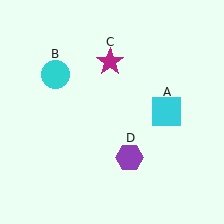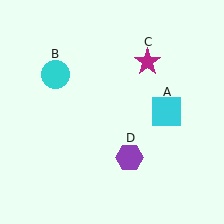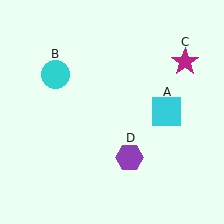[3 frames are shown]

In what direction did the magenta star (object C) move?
The magenta star (object C) moved right.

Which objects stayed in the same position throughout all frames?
Cyan square (object A) and cyan circle (object B) and purple hexagon (object D) remained stationary.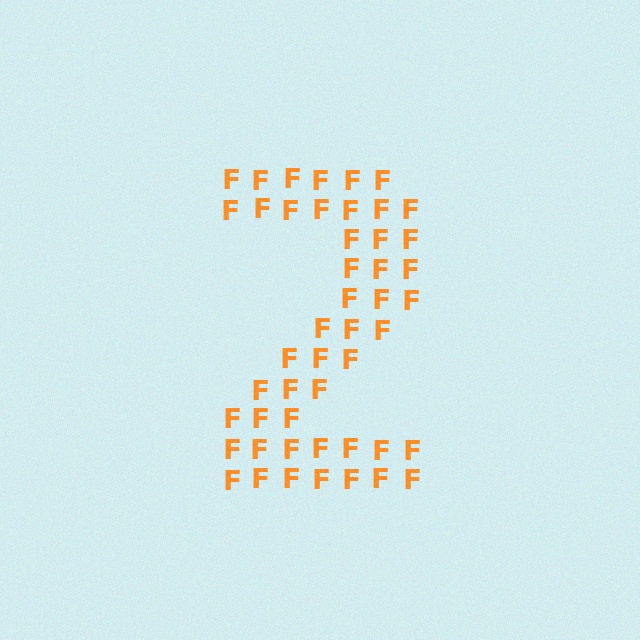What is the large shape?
The large shape is the digit 2.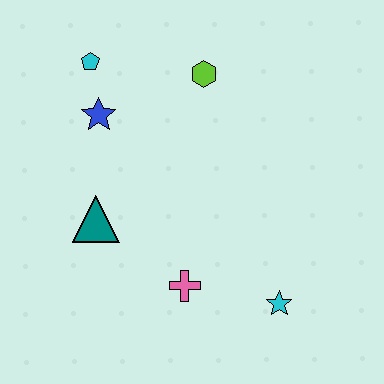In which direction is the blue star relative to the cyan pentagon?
The blue star is below the cyan pentagon.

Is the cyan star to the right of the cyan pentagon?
Yes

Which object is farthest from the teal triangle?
The cyan star is farthest from the teal triangle.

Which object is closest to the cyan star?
The pink cross is closest to the cyan star.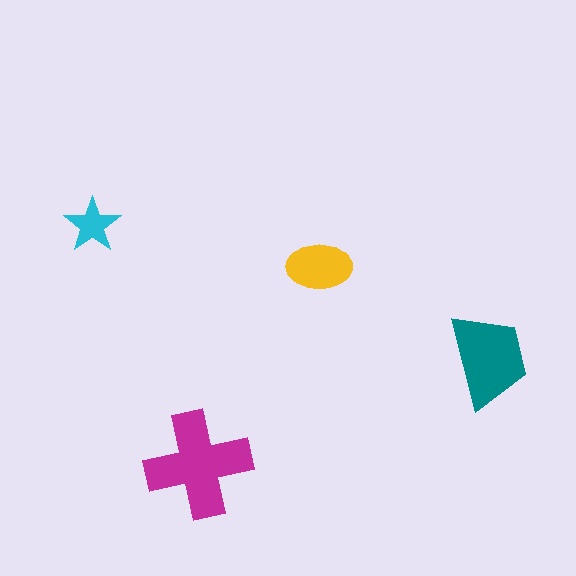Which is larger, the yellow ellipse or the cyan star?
The yellow ellipse.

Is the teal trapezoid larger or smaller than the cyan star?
Larger.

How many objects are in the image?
There are 4 objects in the image.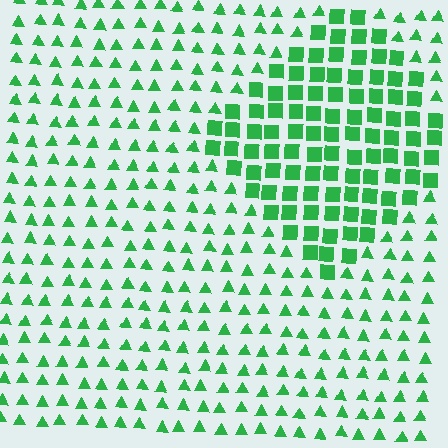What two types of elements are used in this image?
The image uses squares inside the diamond region and triangles outside it.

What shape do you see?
I see a diamond.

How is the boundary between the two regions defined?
The boundary is defined by a change in element shape: squares inside vs. triangles outside. All elements share the same color and spacing.